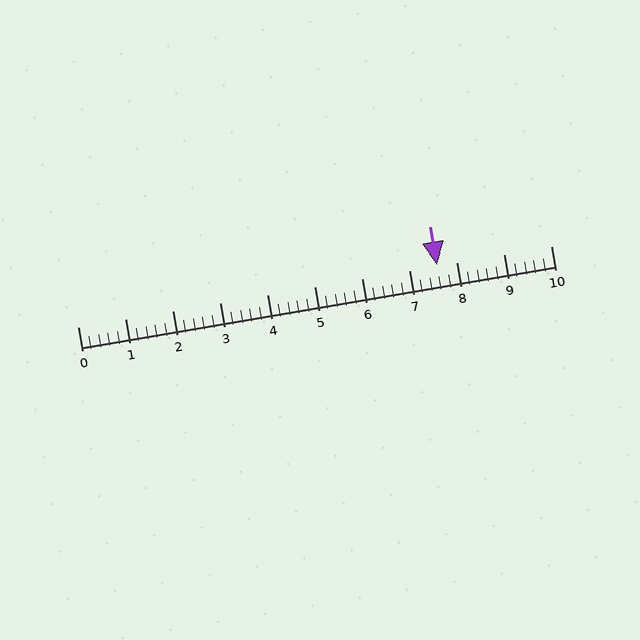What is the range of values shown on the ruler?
The ruler shows values from 0 to 10.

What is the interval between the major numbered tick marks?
The major tick marks are spaced 1 units apart.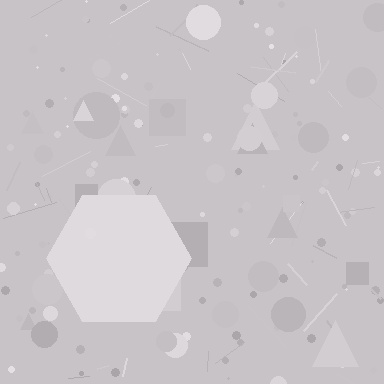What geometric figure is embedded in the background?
A hexagon is embedded in the background.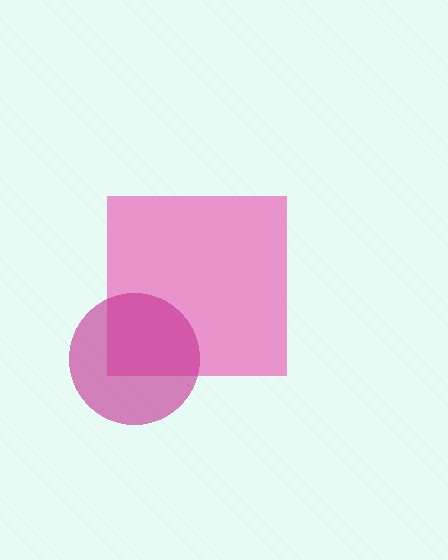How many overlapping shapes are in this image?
There are 2 overlapping shapes in the image.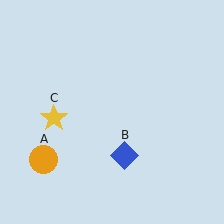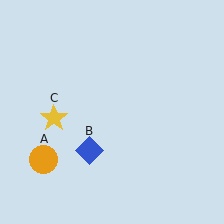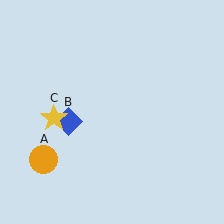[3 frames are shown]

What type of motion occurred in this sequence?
The blue diamond (object B) rotated clockwise around the center of the scene.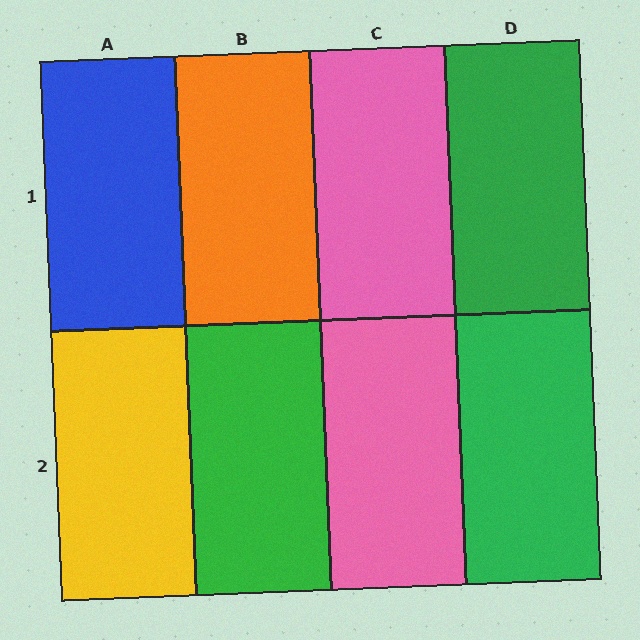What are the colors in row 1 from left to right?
Blue, orange, pink, green.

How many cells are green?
3 cells are green.